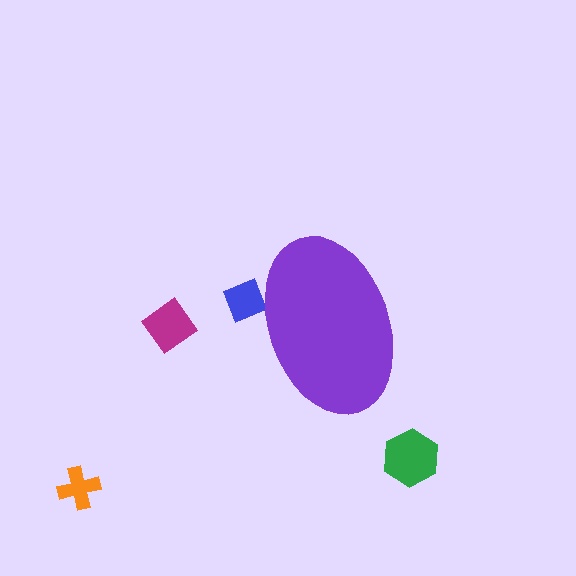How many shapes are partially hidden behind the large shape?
1 shape is partially hidden.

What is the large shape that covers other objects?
A purple ellipse.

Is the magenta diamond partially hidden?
No, the magenta diamond is fully visible.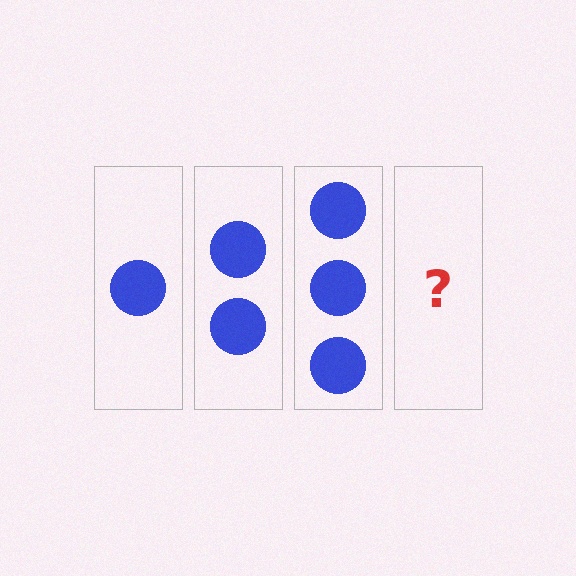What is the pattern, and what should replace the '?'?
The pattern is that each step adds one more circle. The '?' should be 4 circles.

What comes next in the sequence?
The next element should be 4 circles.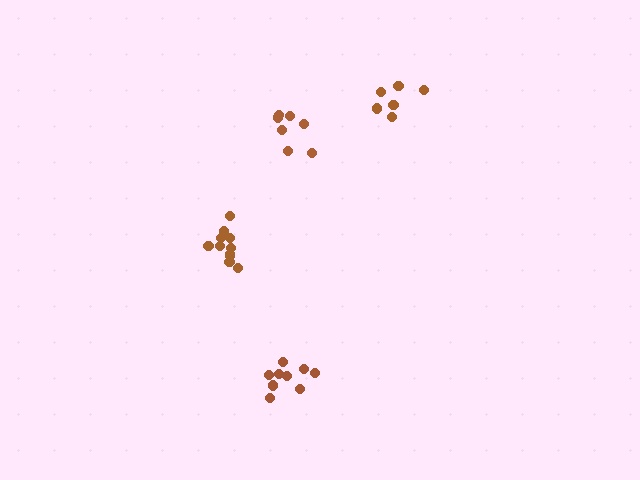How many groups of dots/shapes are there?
There are 4 groups.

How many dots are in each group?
Group 1: 7 dots, Group 2: 11 dots, Group 3: 9 dots, Group 4: 6 dots (33 total).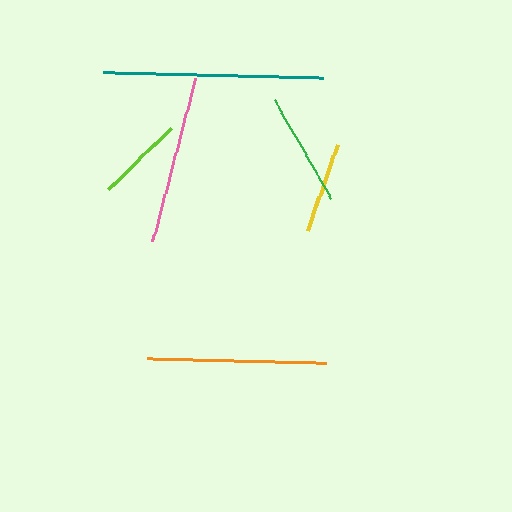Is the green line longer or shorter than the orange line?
The orange line is longer than the green line.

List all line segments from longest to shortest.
From longest to shortest: teal, orange, pink, green, yellow, lime.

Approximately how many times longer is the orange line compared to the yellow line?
The orange line is approximately 2.0 times the length of the yellow line.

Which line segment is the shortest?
The lime line is the shortest at approximately 88 pixels.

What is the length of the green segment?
The green segment is approximately 114 pixels long.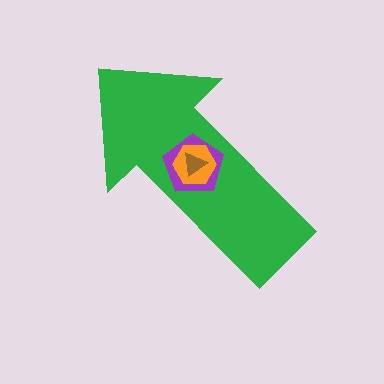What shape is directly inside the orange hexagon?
The brown triangle.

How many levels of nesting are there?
4.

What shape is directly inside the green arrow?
The purple pentagon.